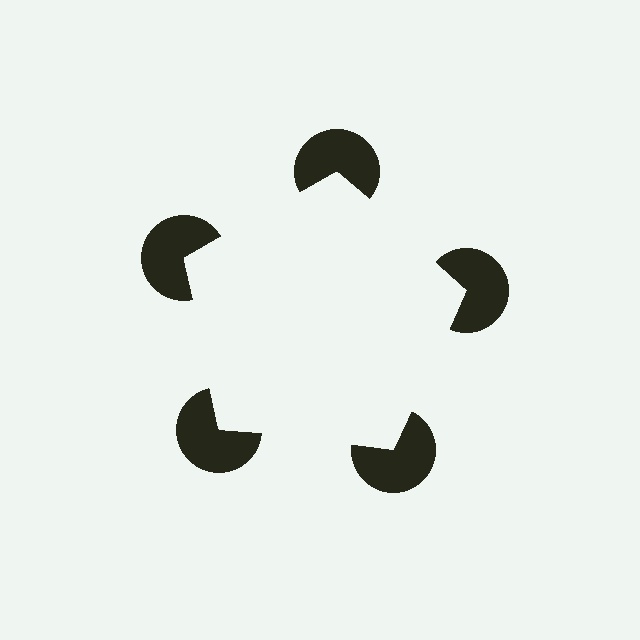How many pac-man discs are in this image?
There are 5 — one at each vertex of the illusory pentagon.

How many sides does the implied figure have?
5 sides.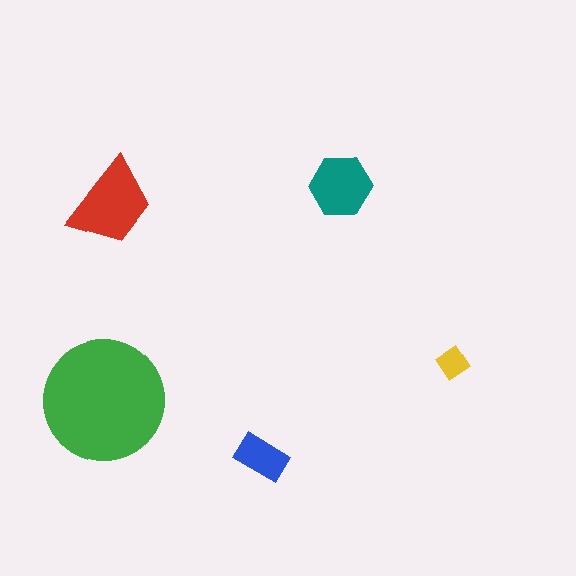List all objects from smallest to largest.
The yellow diamond, the blue rectangle, the teal hexagon, the red trapezoid, the green circle.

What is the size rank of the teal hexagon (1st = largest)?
3rd.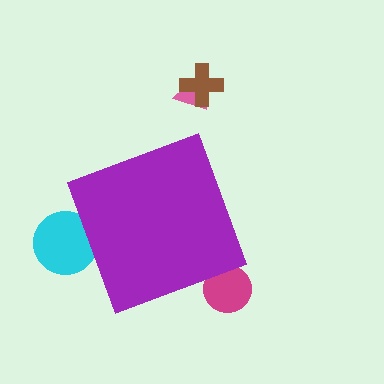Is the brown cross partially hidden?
No, the brown cross is fully visible.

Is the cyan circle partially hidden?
Yes, the cyan circle is partially hidden behind the purple diamond.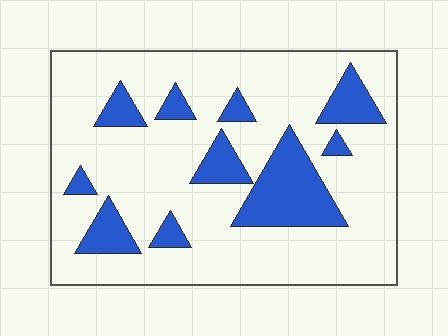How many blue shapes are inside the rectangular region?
10.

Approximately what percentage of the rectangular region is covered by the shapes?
Approximately 20%.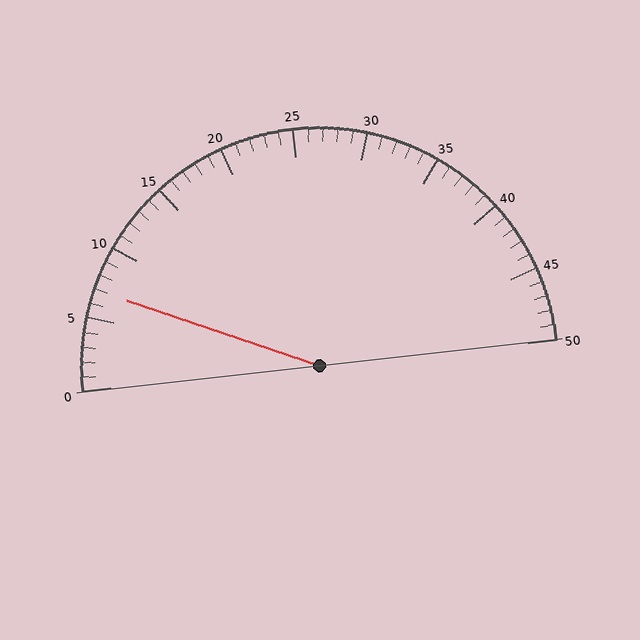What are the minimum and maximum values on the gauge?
The gauge ranges from 0 to 50.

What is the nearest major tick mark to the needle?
The nearest major tick mark is 5.